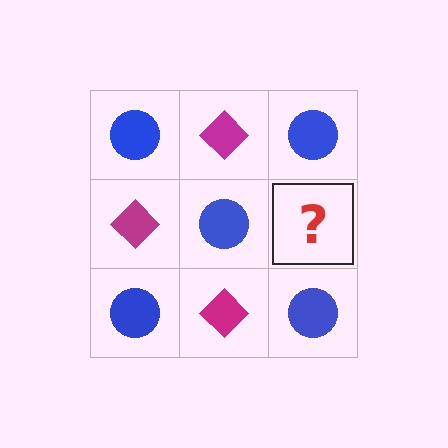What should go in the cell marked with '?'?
The missing cell should contain a magenta diamond.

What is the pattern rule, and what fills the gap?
The rule is that it alternates blue circle and magenta diamond in a checkerboard pattern. The gap should be filled with a magenta diamond.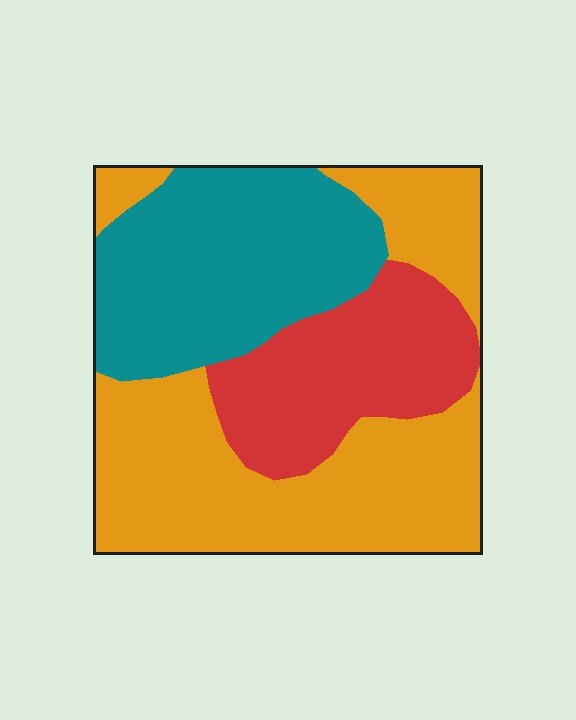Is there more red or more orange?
Orange.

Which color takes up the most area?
Orange, at roughly 45%.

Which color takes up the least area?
Red, at roughly 25%.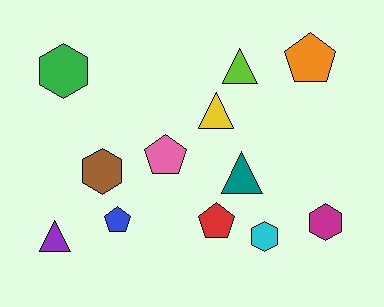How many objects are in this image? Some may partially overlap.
There are 12 objects.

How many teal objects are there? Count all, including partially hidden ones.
There is 1 teal object.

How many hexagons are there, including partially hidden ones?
There are 4 hexagons.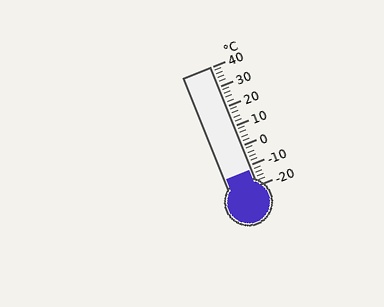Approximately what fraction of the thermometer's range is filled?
The thermometer is filled to approximately 15% of its range.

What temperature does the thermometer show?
The thermometer shows approximately -12°C.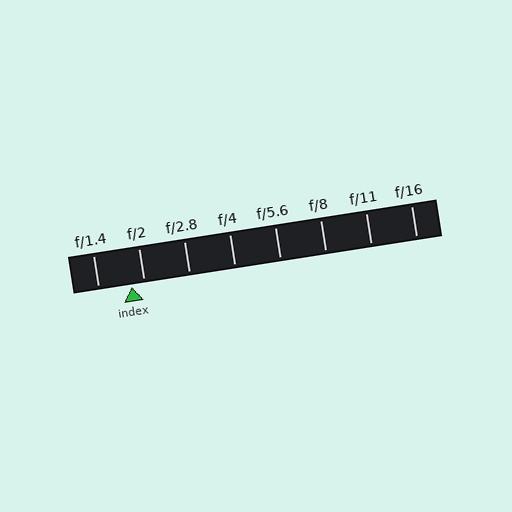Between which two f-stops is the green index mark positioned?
The index mark is between f/1.4 and f/2.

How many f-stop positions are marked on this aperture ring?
There are 8 f-stop positions marked.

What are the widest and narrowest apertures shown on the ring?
The widest aperture shown is f/1.4 and the narrowest is f/16.